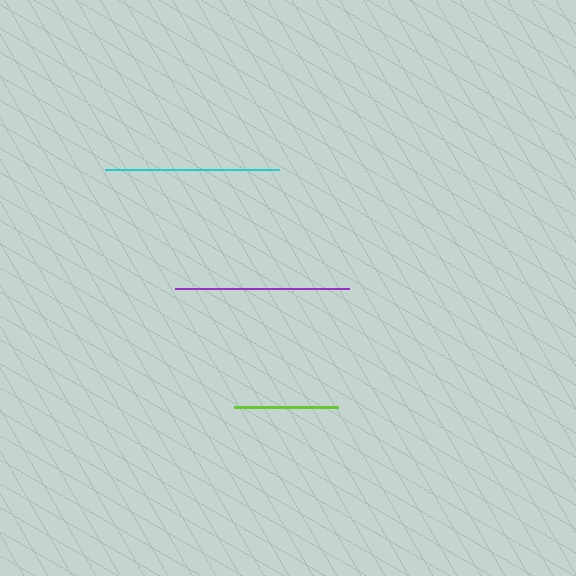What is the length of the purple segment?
The purple segment is approximately 174 pixels long.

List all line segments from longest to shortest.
From longest to shortest: cyan, purple, lime.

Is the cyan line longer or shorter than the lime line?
The cyan line is longer than the lime line.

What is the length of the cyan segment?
The cyan segment is approximately 175 pixels long.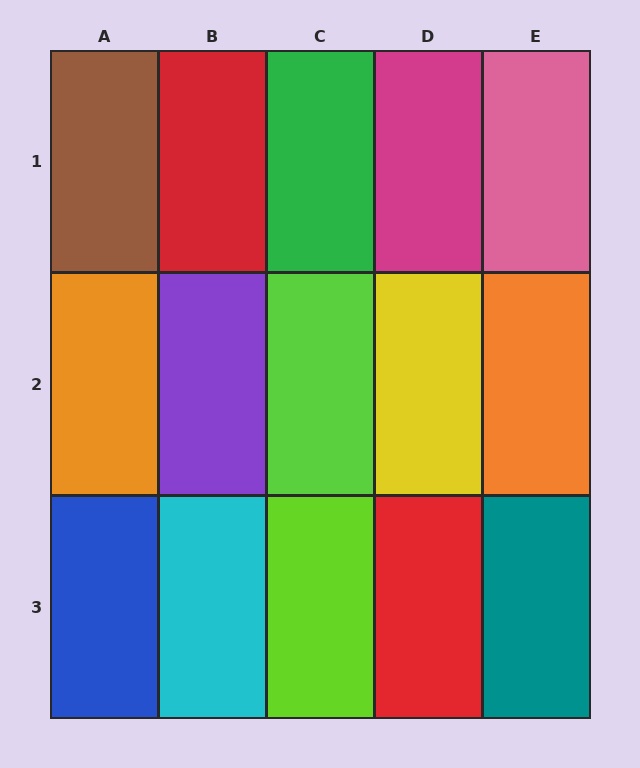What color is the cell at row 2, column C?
Lime.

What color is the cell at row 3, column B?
Cyan.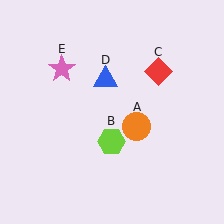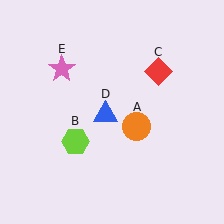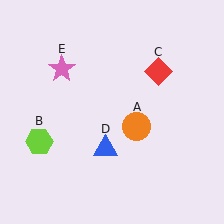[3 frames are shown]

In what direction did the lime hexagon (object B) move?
The lime hexagon (object B) moved left.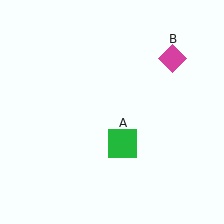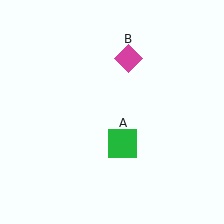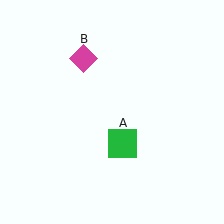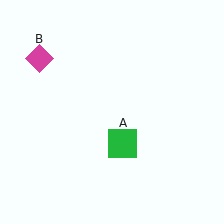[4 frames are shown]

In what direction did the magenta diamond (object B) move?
The magenta diamond (object B) moved left.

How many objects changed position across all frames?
1 object changed position: magenta diamond (object B).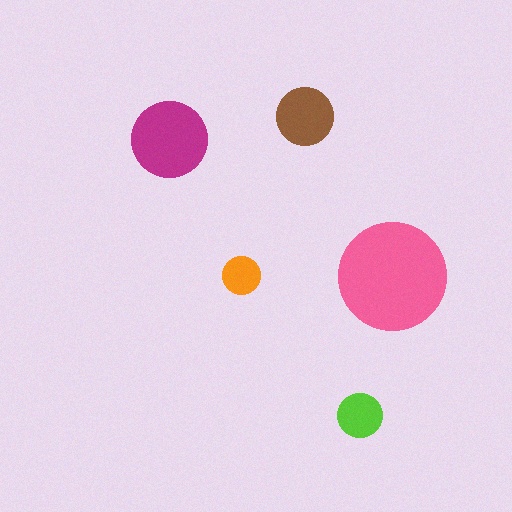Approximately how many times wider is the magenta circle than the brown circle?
About 1.5 times wider.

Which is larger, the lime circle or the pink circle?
The pink one.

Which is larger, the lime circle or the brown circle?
The brown one.